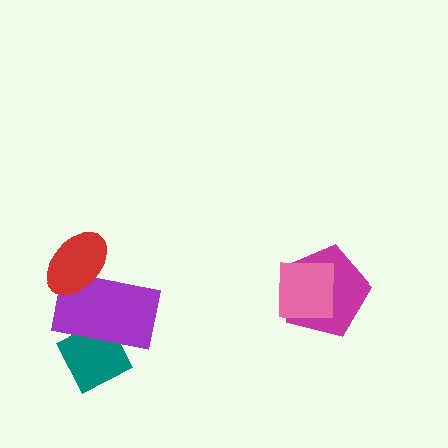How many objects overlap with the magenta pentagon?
1 object overlaps with the magenta pentagon.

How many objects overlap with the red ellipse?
1 object overlaps with the red ellipse.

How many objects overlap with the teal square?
1 object overlaps with the teal square.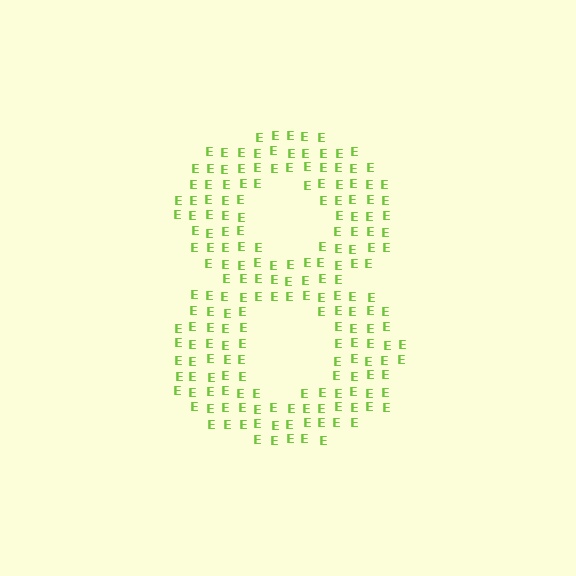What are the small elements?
The small elements are letter E's.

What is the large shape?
The large shape is the digit 8.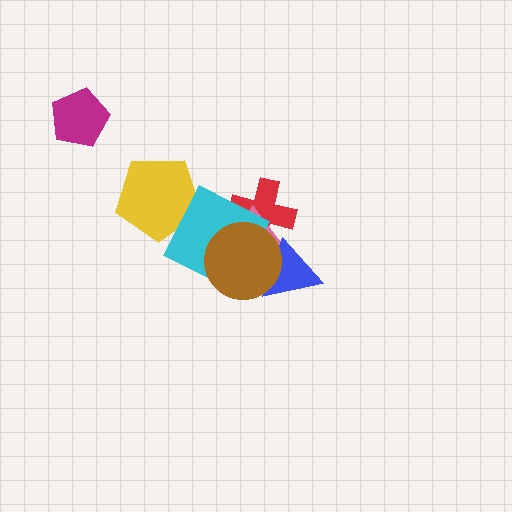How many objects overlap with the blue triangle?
2 objects overlap with the blue triangle.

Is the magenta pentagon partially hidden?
No, no other shape covers it.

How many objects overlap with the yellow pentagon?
1 object overlaps with the yellow pentagon.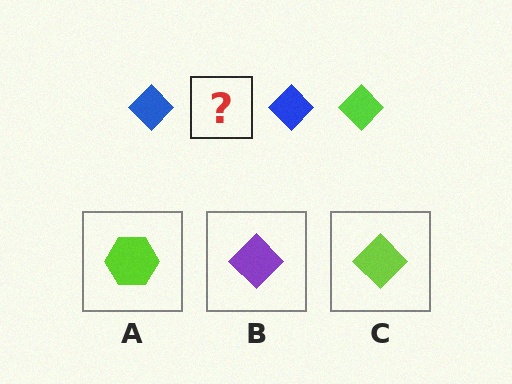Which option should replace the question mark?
Option C.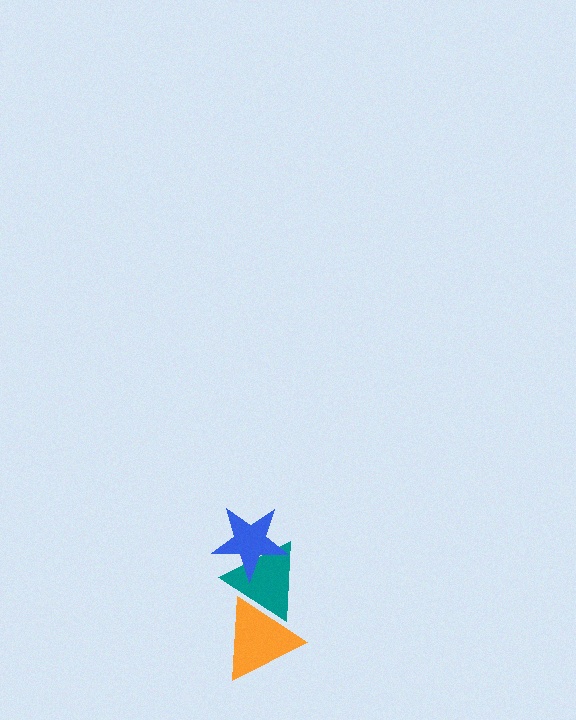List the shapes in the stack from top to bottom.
From top to bottom: the blue star, the teal triangle, the orange triangle.